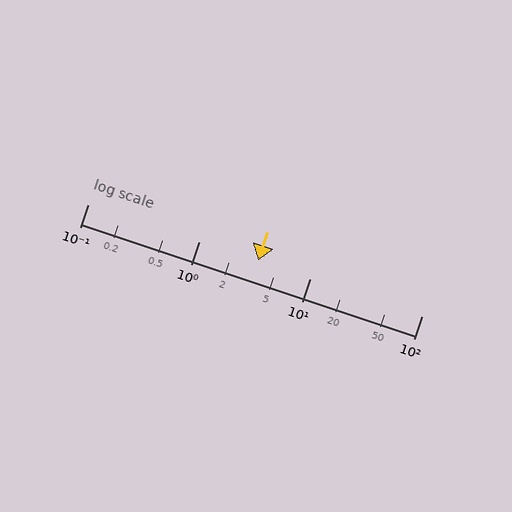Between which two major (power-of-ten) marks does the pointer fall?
The pointer is between 1 and 10.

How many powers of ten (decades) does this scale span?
The scale spans 3 decades, from 0.1 to 100.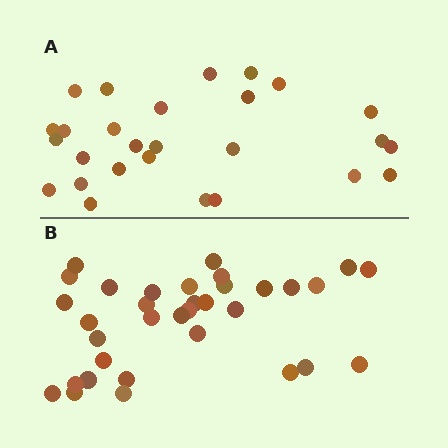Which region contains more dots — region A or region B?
Region B (the bottom region) has more dots.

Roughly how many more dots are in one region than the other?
Region B has roughly 8 or so more dots than region A.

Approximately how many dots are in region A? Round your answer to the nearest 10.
About 30 dots. (The exact count is 27, which rounds to 30.)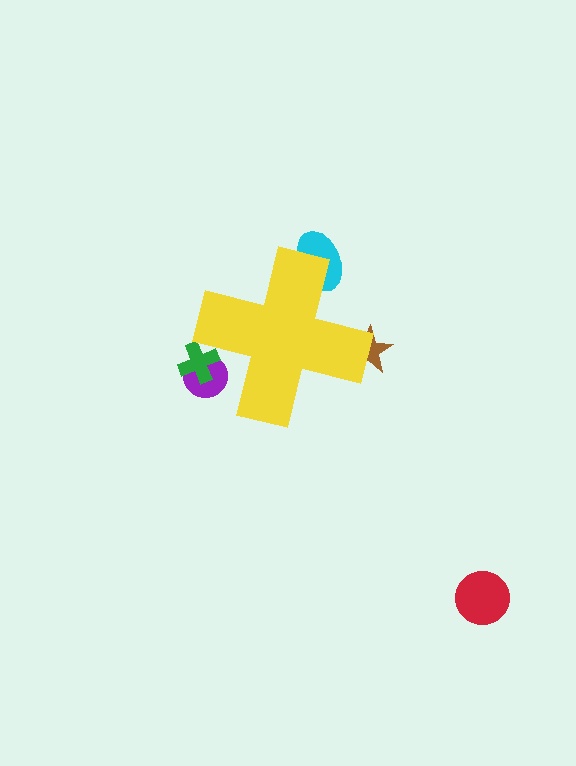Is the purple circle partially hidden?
Yes, the purple circle is partially hidden behind the yellow cross.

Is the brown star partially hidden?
Yes, the brown star is partially hidden behind the yellow cross.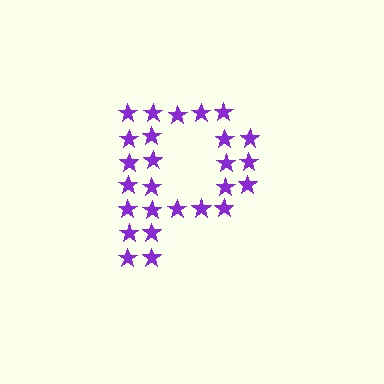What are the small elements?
The small elements are stars.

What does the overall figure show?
The overall figure shows the letter P.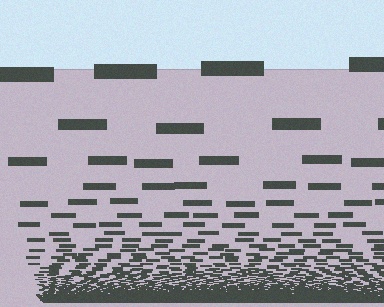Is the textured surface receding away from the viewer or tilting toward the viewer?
The surface appears to tilt toward the viewer. Texture elements get larger and sparser toward the top.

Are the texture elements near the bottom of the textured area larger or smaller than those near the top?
Smaller. The gradient is inverted — elements near the bottom are smaller and denser.